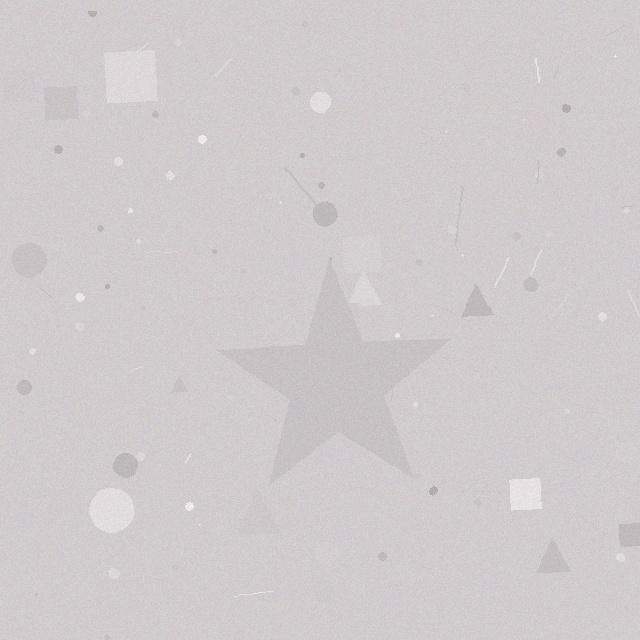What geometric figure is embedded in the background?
A star is embedded in the background.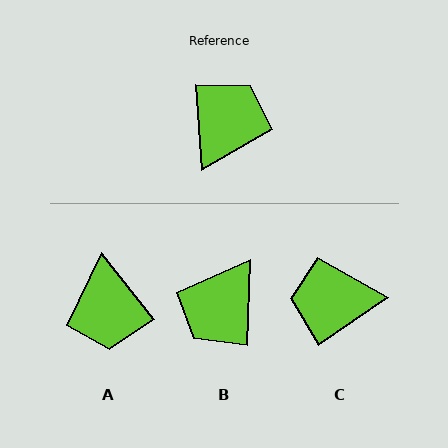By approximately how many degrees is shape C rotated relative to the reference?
Approximately 121 degrees counter-clockwise.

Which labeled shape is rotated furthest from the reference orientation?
B, about 174 degrees away.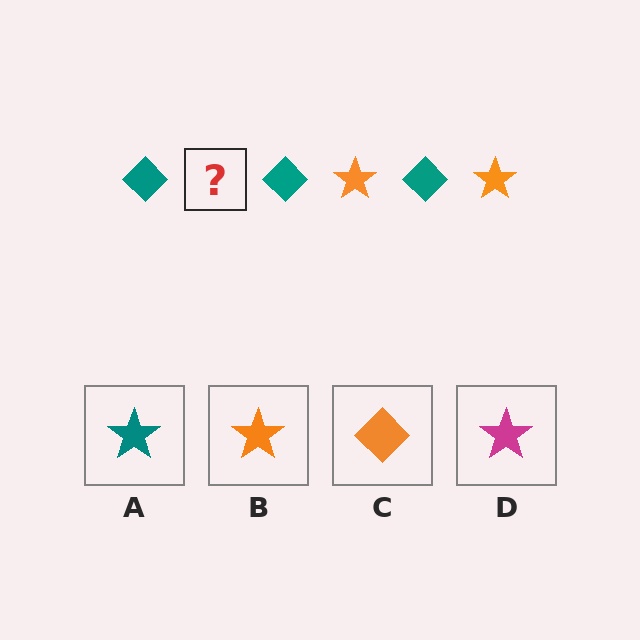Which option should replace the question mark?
Option B.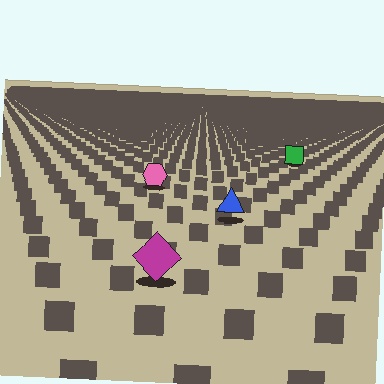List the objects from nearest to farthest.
From nearest to farthest: the magenta diamond, the blue triangle, the pink hexagon, the green square.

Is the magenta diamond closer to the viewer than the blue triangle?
Yes. The magenta diamond is closer — you can tell from the texture gradient: the ground texture is coarser near it.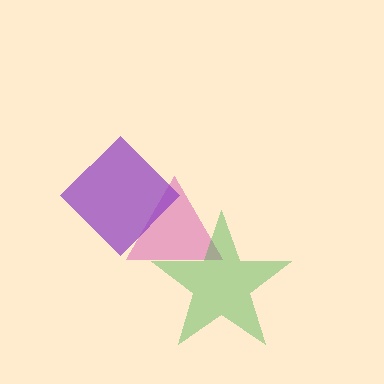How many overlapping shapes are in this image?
There are 3 overlapping shapes in the image.